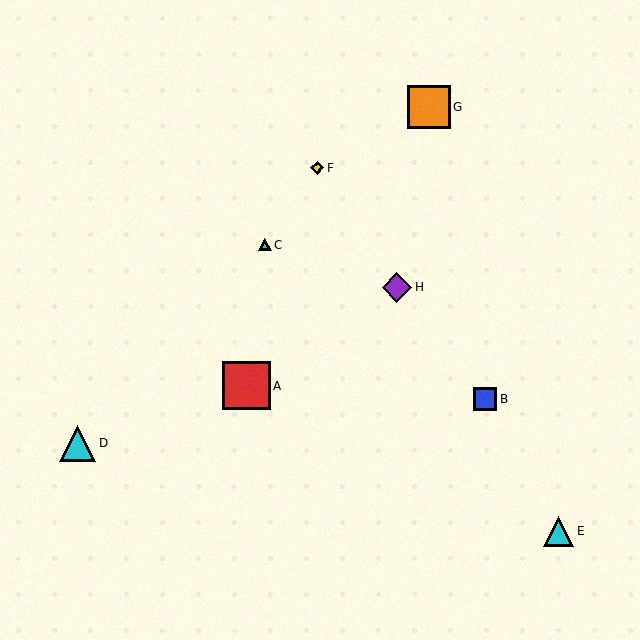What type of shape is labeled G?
Shape G is an orange square.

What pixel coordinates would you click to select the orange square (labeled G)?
Click at (429, 107) to select the orange square G.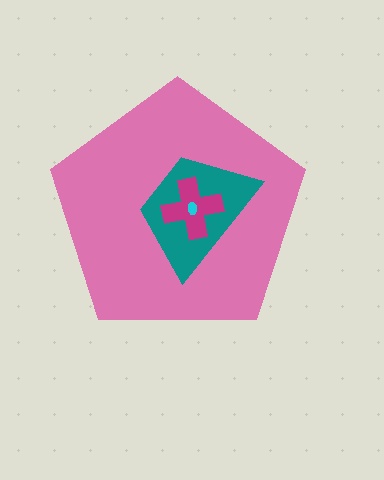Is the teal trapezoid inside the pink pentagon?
Yes.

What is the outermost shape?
The pink pentagon.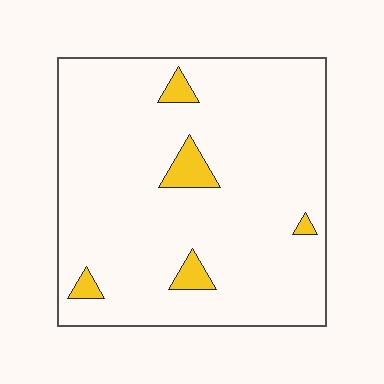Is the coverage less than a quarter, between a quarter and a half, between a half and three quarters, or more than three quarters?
Less than a quarter.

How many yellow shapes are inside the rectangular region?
5.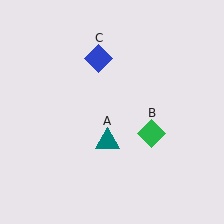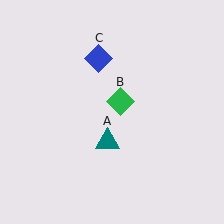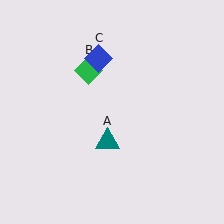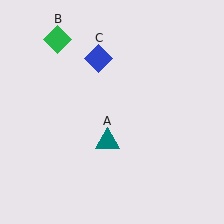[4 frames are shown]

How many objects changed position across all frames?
1 object changed position: green diamond (object B).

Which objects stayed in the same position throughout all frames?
Teal triangle (object A) and blue diamond (object C) remained stationary.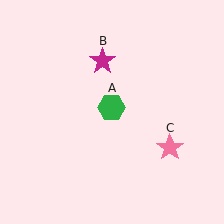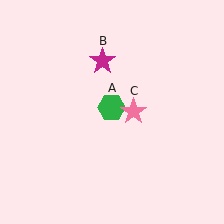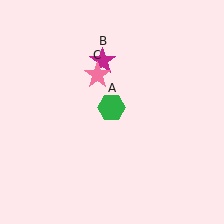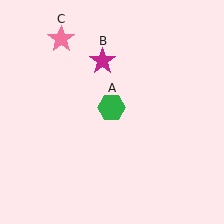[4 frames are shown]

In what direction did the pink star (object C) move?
The pink star (object C) moved up and to the left.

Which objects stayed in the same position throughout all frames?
Green hexagon (object A) and magenta star (object B) remained stationary.